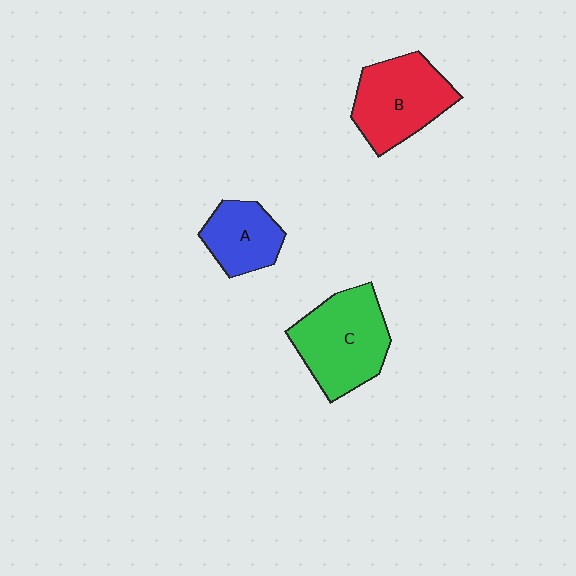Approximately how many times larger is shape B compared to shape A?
Approximately 1.5 times.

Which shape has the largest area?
Shape C (green).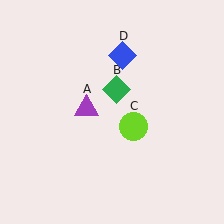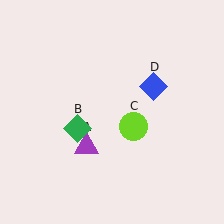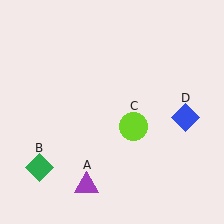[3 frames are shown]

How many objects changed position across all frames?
3 objects changed position: purple triangle (object A), green diamond (object B), blue diamond (object D).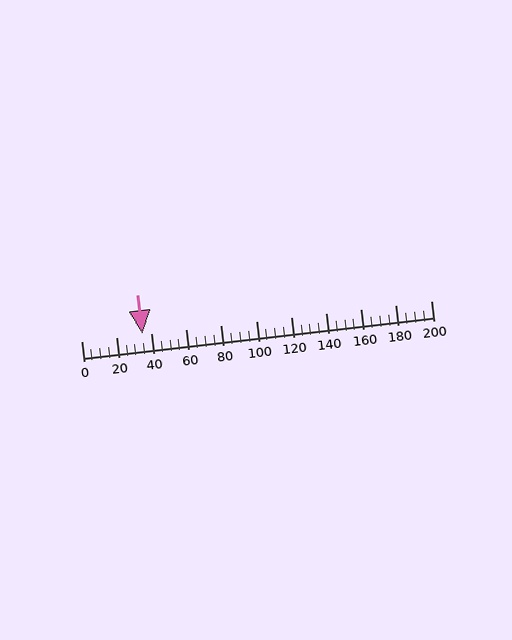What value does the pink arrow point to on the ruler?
The pink arrow points to approximately 35.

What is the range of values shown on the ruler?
The ruler shows values from 0 to 200.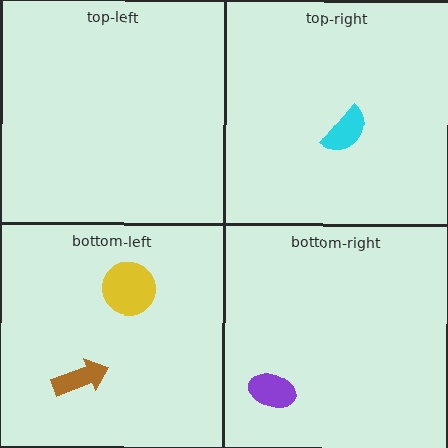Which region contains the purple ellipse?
The bottom-right region.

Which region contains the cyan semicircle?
The top-right region.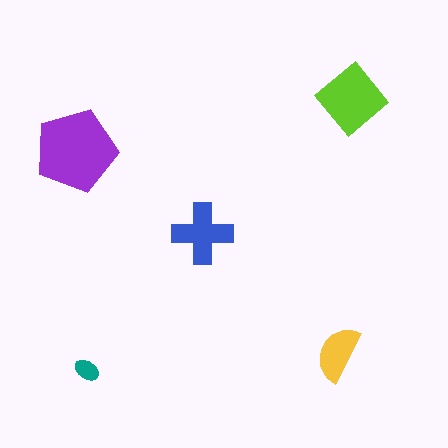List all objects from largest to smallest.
The purple pentagon, the lime diamond, the blue cross, the yellow semicircle, the teal ellipse.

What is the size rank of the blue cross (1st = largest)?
3rd.